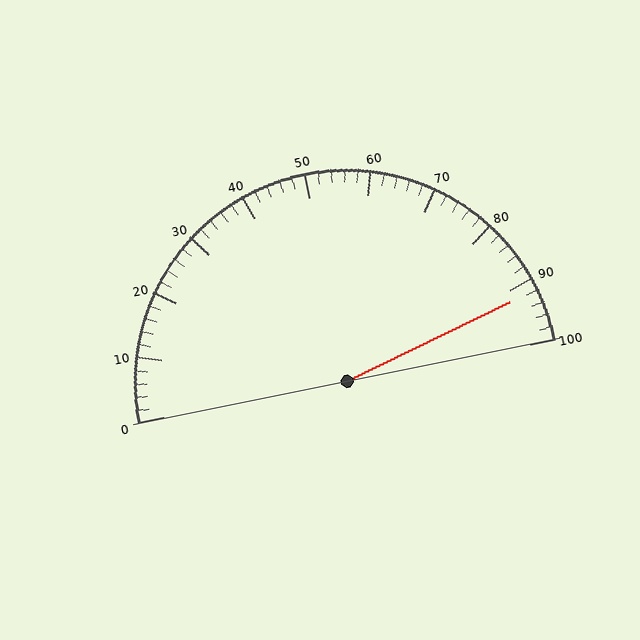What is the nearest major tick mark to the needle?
The nearest major tick mark is 90.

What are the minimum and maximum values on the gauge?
The gauge ranges from 0 to 100.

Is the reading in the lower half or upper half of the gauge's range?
The reading is in the upper half of the range (0 to 100).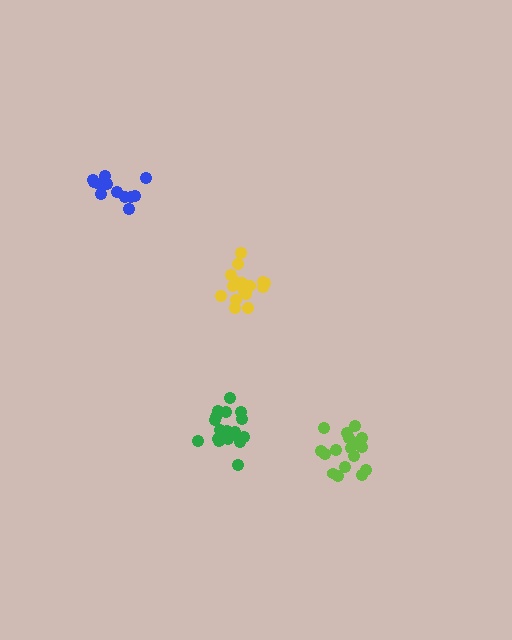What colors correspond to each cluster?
The clusters are colored: green, blue, yellow, lime.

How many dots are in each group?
Group 1: 18 dots, Group 2: 12 dots, Group 3: 17 dots, Group 4: 17 dots (64 total).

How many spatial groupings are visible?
There are 4 spatial groupings.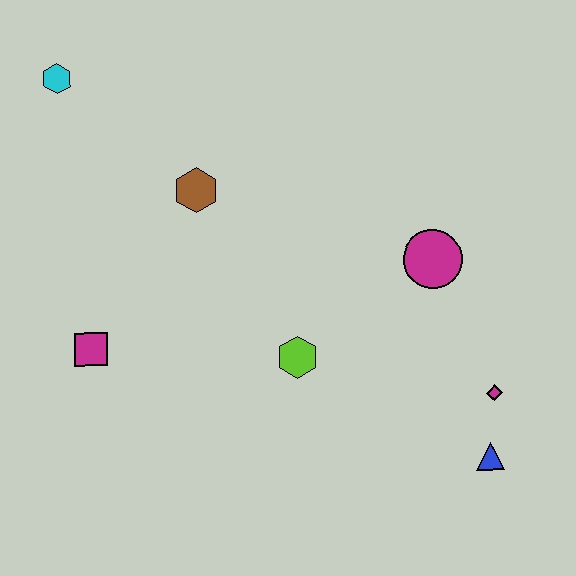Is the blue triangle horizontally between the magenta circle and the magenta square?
No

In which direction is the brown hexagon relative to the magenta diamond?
The brown hexagon is to the left of the magenta diamond.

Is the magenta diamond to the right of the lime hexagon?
Yes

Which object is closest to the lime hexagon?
The magenta circle is closest to the lime hexagon.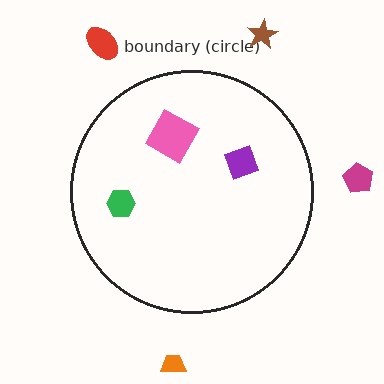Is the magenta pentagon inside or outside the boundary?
Outside.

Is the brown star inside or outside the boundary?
Outside.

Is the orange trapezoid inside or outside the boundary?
Outside.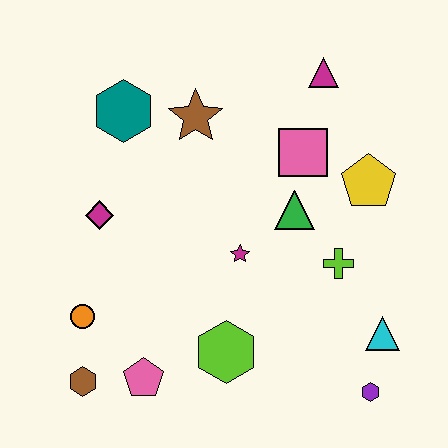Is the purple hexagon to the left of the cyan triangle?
Yes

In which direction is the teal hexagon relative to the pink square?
The teal hexagon is to the left of the pink square.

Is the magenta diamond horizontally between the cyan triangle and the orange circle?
Yes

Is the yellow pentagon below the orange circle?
No